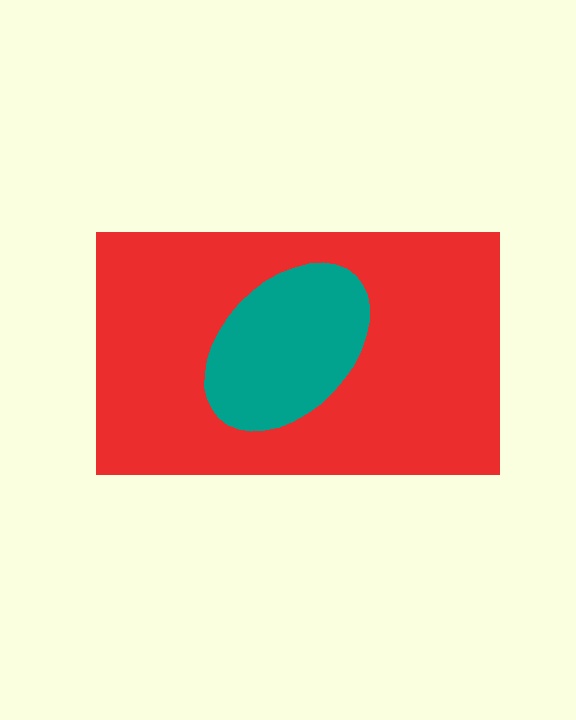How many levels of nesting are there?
2.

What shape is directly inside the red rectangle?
The teal ellipse.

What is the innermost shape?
The teal ellipse.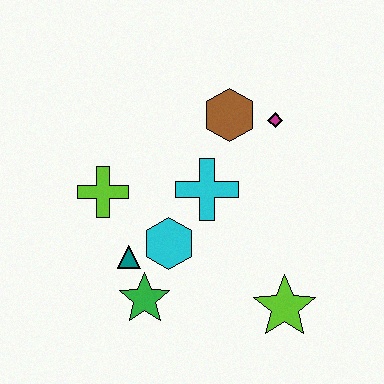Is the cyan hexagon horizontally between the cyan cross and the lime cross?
Yes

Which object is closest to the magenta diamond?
The brown hexagon is closest to the magenta diamond.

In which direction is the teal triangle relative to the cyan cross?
The teal triangle is to the left of the cyan cross.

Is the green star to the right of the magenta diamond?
No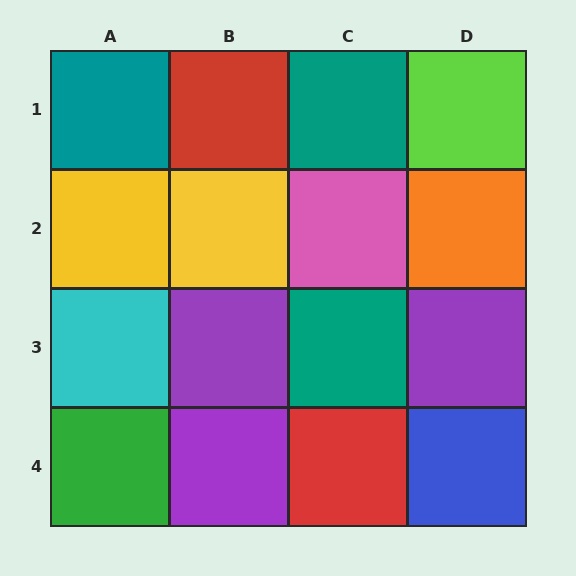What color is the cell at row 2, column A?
Yellow.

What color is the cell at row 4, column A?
Green.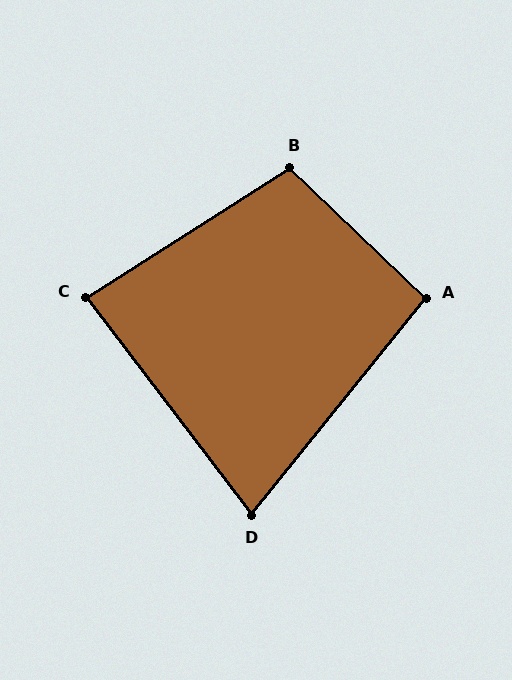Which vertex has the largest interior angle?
B, at approximately 104 degrees.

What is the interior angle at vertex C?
Approximately 85 degrees (approximately right).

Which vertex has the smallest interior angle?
D, at approximately 76 degrees.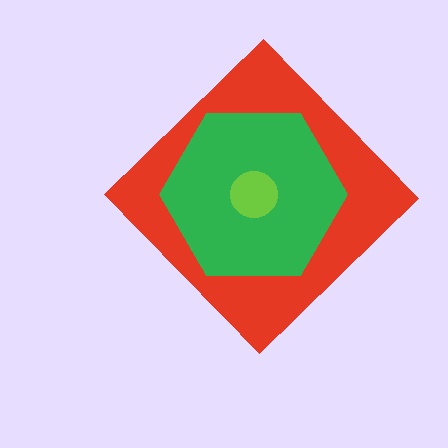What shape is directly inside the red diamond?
The green hexagon.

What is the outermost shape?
The red diamond.